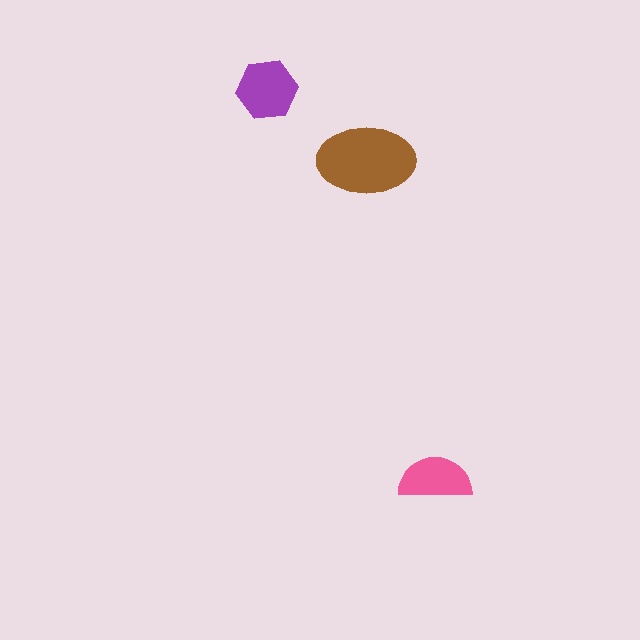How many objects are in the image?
There are 3 objects in the image.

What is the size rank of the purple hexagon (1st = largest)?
2nd.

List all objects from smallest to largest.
The pink semicircle, the purple hexagon, the brown ellipse.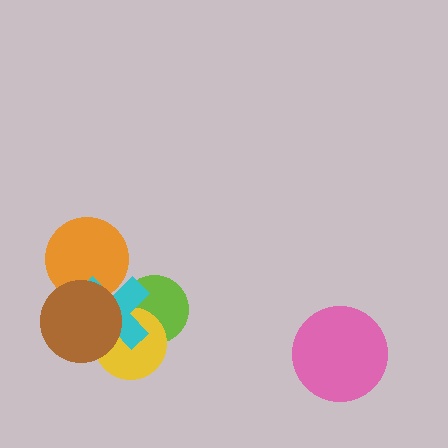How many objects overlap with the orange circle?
2 objects overlap with the orange circle.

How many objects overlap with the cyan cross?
4 objects overlap with the cyan cross.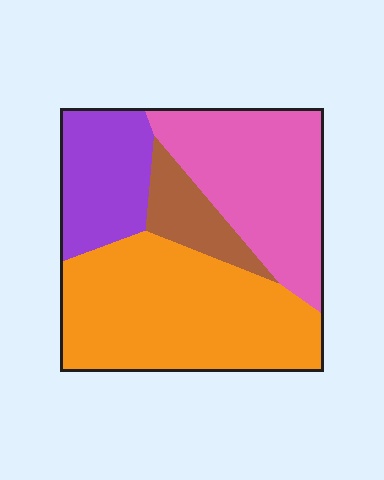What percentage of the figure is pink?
Pink takes up between a sixth and a third of the figure.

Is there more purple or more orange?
Orange.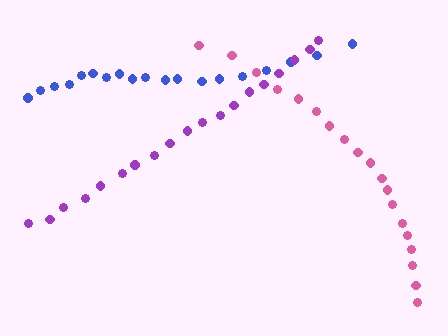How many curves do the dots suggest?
There are 3 distinct paths.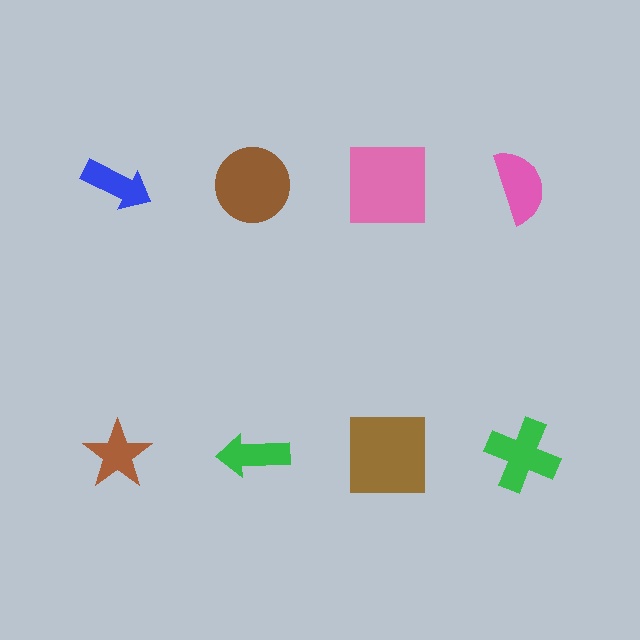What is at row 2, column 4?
A green cross.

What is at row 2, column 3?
A brown square.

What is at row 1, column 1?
A blue arrow.